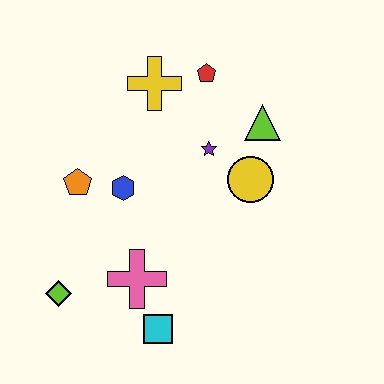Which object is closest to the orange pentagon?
The blue hexagon is closest to the orange pentagon.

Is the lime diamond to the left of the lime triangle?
Yes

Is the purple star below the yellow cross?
Yes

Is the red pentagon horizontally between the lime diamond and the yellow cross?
No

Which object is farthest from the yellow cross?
The cyan square is farthest from the yellow cross.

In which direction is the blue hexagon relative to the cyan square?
The blue hexagon is above the cyan square.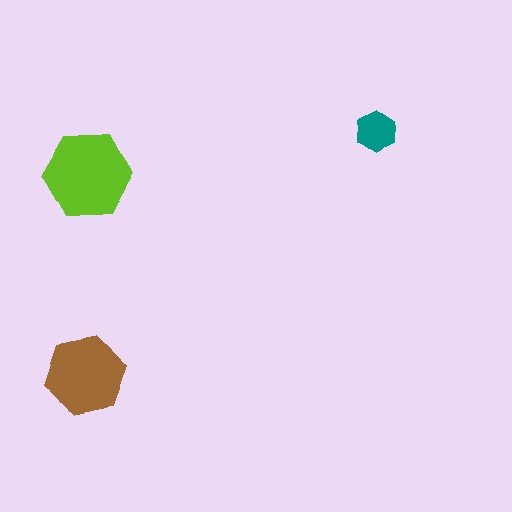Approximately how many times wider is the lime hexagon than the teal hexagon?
About 2 times wider.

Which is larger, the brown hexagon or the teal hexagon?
The brown one.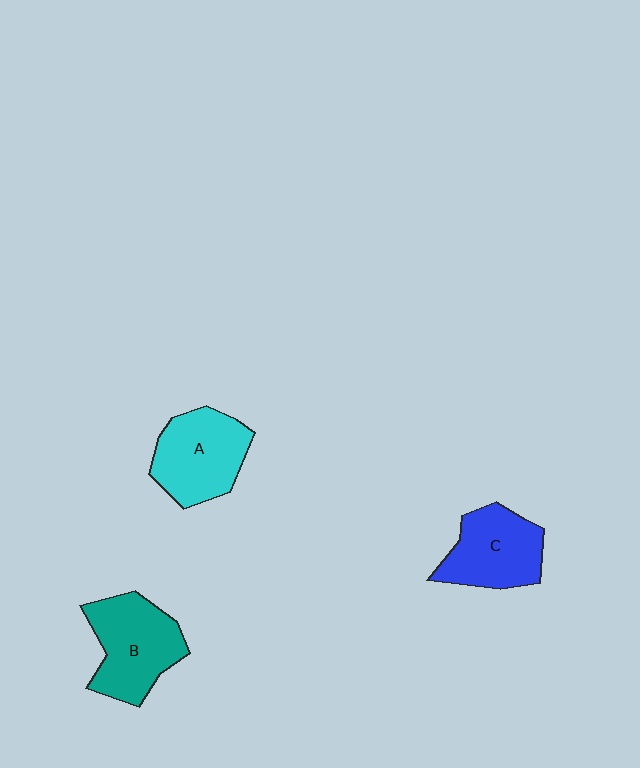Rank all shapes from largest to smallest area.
From largest to smallest: B (teal), A (cyan), C (blue).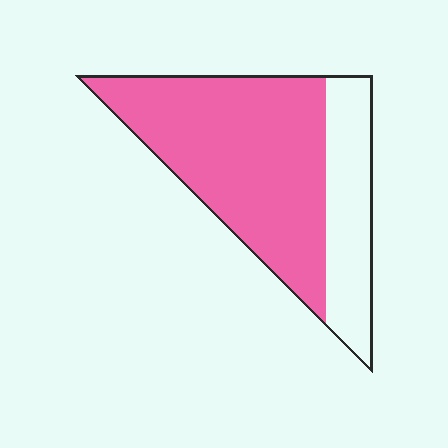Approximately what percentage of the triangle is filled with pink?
Approximately 70%.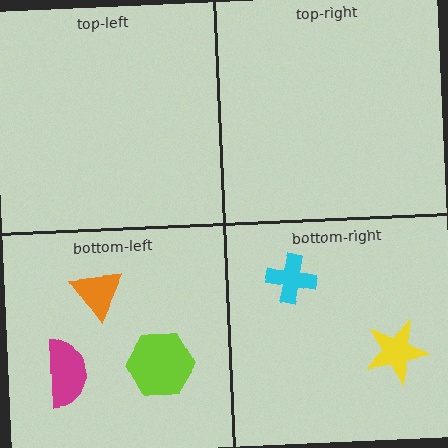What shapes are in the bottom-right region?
The yellow star, the cyan cross.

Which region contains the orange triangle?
The bottom-left region.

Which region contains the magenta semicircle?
The bottom-left region.